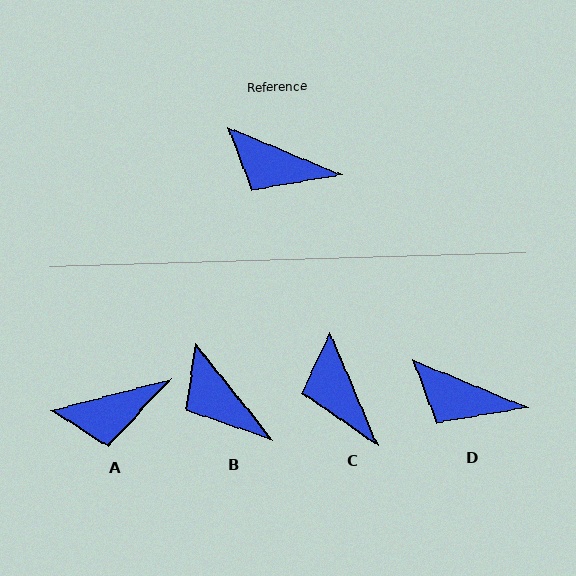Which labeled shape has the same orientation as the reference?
D.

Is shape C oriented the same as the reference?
No, it is off by about 45 degrees.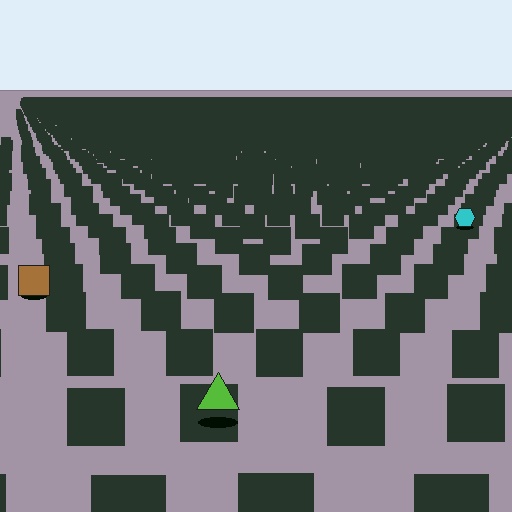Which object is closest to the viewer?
The lime triangle is closest. The texture marks near it are larger and more spread out.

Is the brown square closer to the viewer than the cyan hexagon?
Yes. The brown square is closer — you can tell from the texture gradient: the ground texture is coarser near it.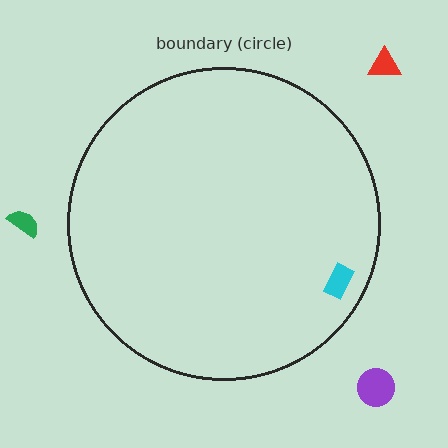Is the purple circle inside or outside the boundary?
Outside.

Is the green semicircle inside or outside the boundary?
Outside.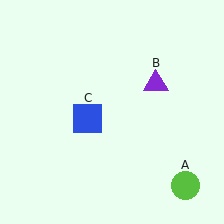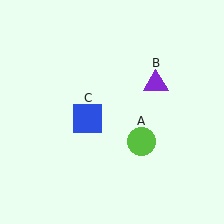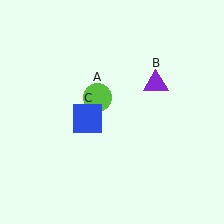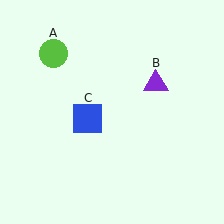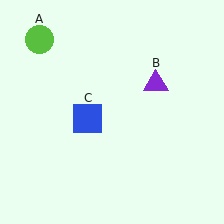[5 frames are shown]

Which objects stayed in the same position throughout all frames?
Purple triangle (object B) and blue square (object C) remained stationary.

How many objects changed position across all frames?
1 object changed position: lime circle (object A).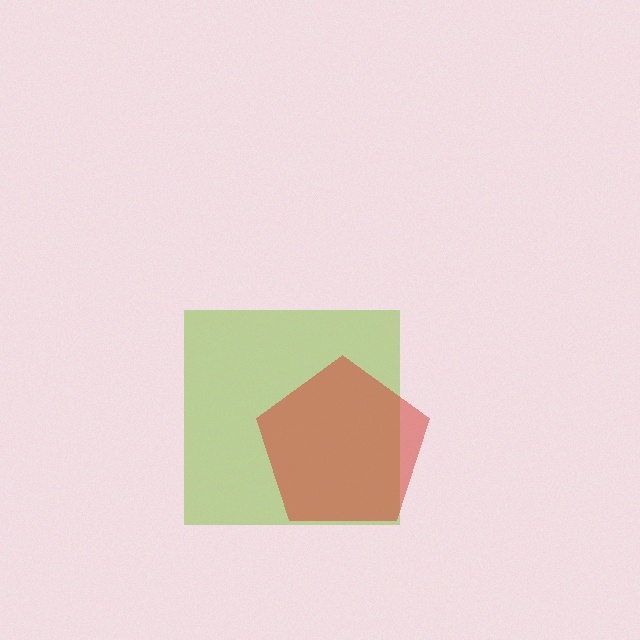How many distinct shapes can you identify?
There are 2 distinct shapes: a lime square, a red pentagon.